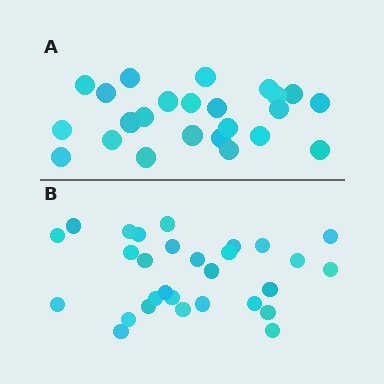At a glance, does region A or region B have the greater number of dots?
Region B (the bottom region) has more dots.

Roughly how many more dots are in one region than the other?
Region B has about 5 more dots than region A.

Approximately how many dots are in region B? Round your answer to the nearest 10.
About 30 dots. (The exact count is 29, which rounds to 30.)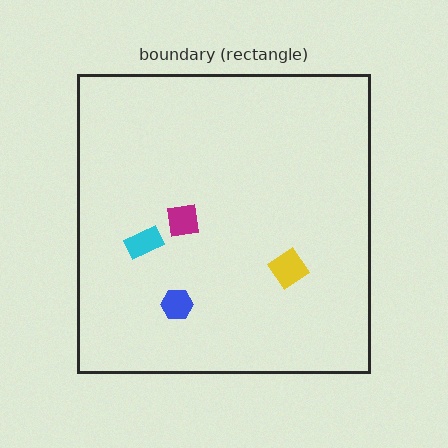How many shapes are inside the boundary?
4 inside, 0 outside.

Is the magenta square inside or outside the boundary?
Inside.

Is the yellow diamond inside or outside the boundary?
Inside.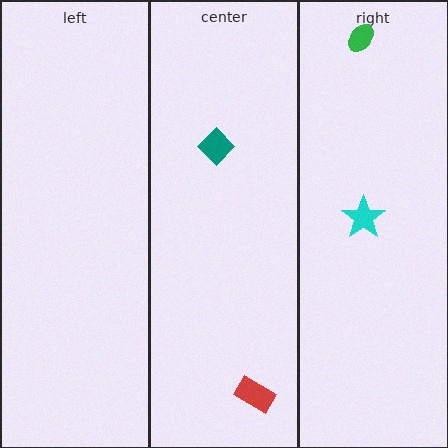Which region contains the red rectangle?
The center region.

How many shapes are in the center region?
2.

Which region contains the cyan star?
The right region.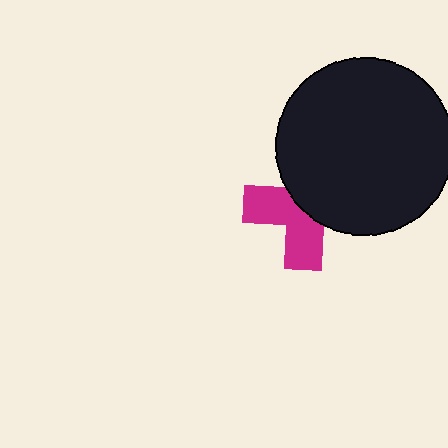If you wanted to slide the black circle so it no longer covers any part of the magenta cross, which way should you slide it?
Slide it toward the upper-right — that is the most direct way to separate the two shapes.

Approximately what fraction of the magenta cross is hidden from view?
Roughly 52% of the magenta cross is hidden behind the black circle.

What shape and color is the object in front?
The object in front is a black circle.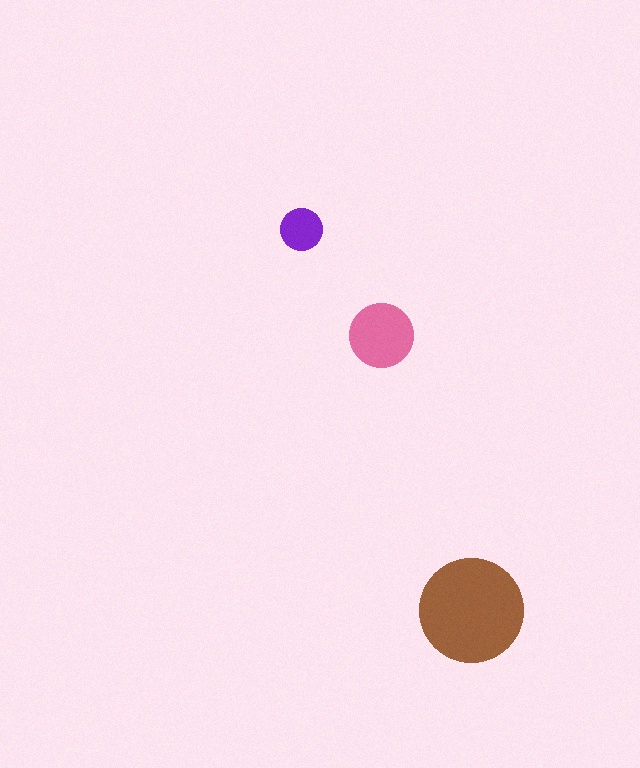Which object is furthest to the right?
The brown circle is rightmost.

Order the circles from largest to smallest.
the brown one, the pink one, the purple one.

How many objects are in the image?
There are 3 objects in the image.